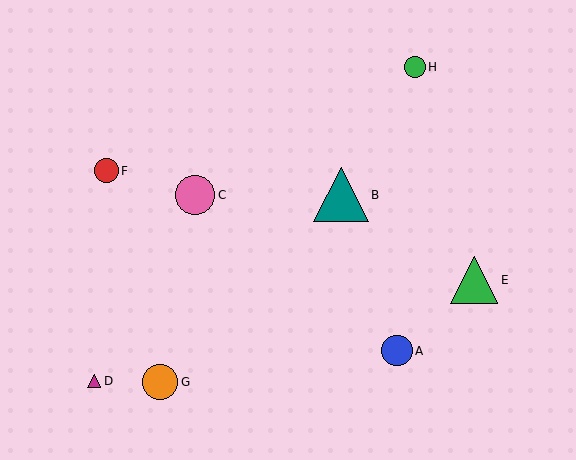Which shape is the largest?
The teal triangle (labeled B) is the largest.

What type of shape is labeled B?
Shape B is a teal triangle.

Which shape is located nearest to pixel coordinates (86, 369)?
The magenta triangle (labeled D) at (94, 381) is nearest to that location.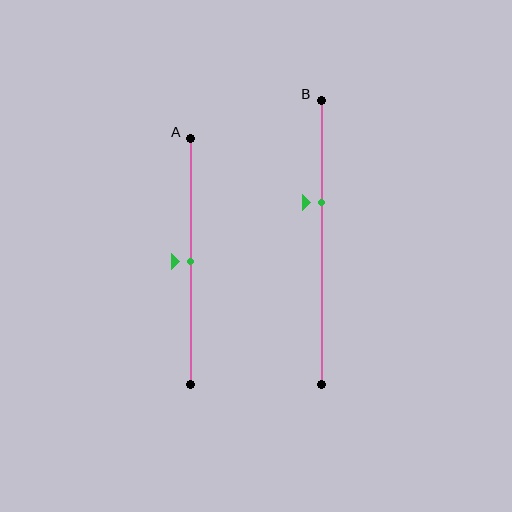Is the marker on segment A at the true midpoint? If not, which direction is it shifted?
Yes, the marker on segment A is at the true midpoint.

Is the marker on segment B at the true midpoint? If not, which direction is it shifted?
No, the marker on segment B is shifted upward by about 14% of the segment length.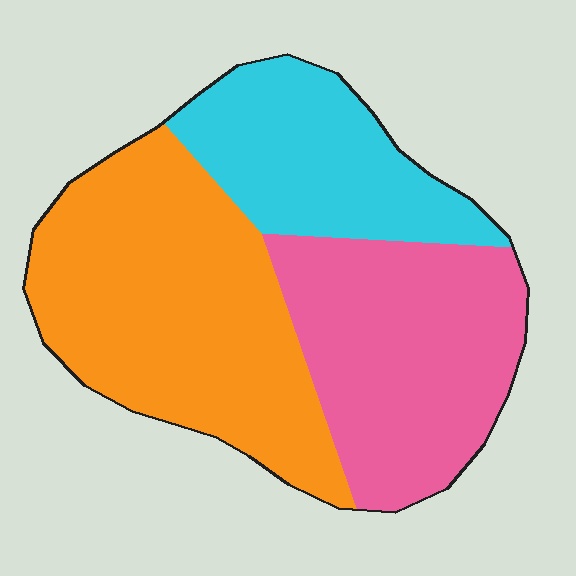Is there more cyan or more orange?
Orange.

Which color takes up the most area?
Orange, at roughly 45%.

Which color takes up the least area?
Cyan, at roughly 25%.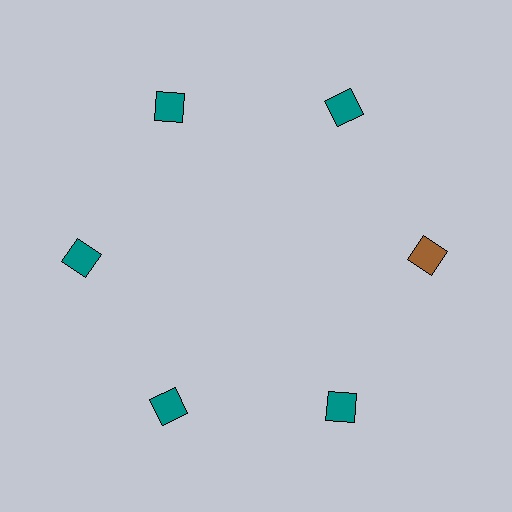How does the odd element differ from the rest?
It has a different color: brown instead of teal.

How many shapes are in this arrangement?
There are 6 shapes arranged in a ring pattern.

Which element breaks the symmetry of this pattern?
The brown diamond at roughly the 3 o'clock position breaks the symmetry. All other shapes are teal diamonds.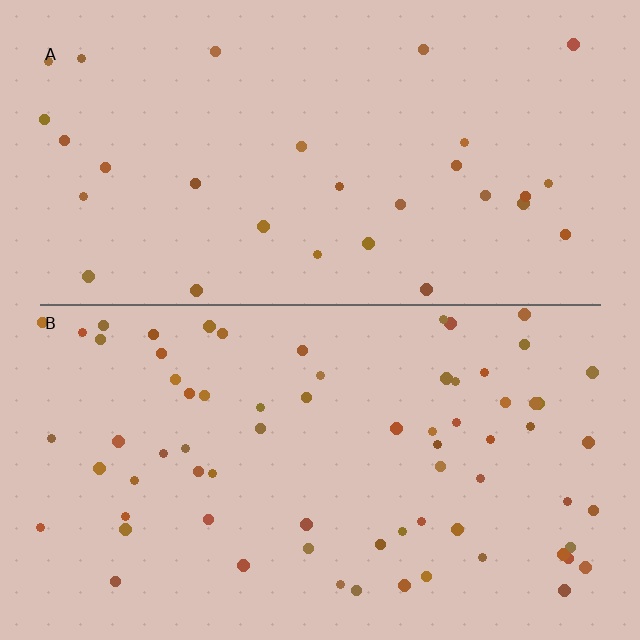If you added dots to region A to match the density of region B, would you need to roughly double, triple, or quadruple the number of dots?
Approximately double.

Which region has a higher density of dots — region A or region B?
B (the bottom).